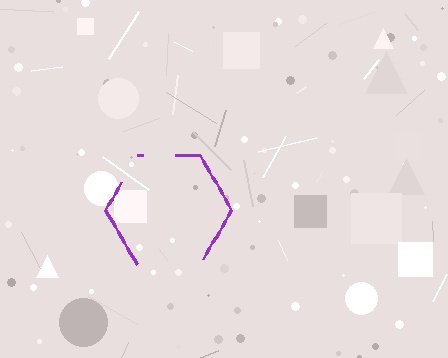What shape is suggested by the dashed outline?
The dashed outline suggests a hexagon.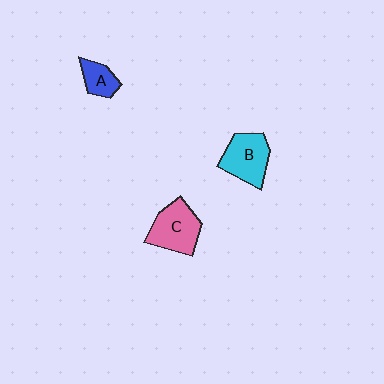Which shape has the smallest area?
Shape A (blue).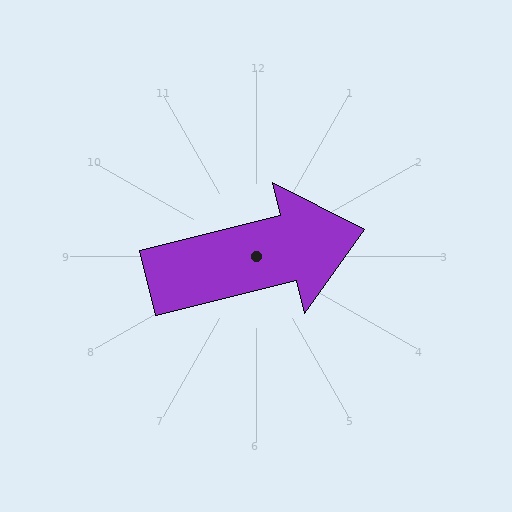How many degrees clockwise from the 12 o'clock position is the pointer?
Approximately 76 degrees.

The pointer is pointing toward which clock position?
Roughly 3 o'clock.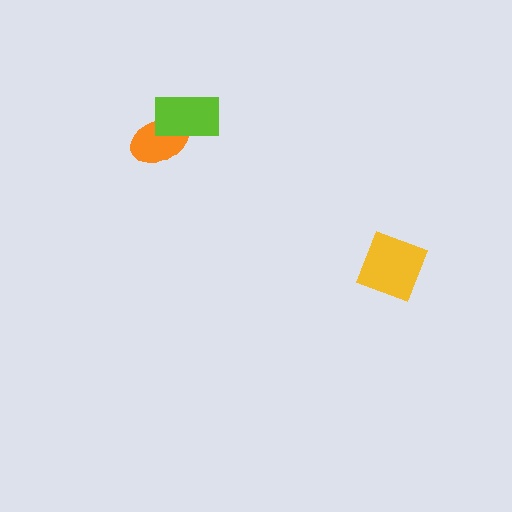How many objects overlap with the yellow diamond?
0 objects overlap with the yellow diamond.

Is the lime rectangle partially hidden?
No, no other shape covers it.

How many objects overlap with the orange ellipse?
1 object overlaps with the orange ellipse.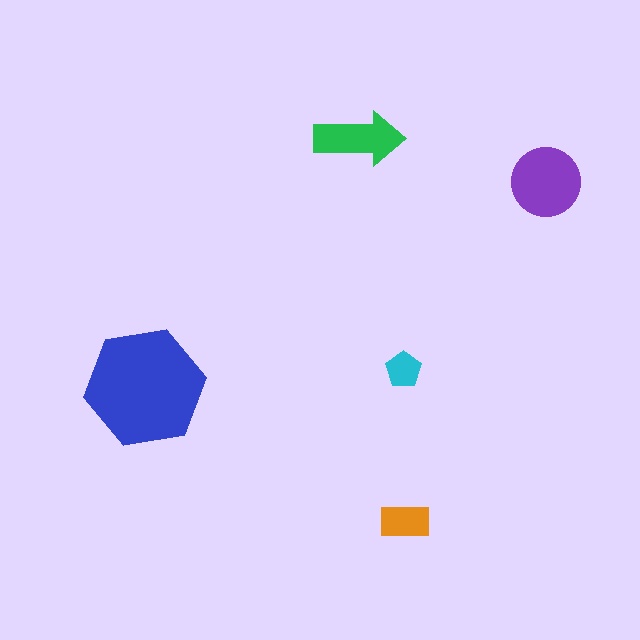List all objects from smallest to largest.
The cyan pentagon, the orange rectangle, the green arrow, the purple circle, the blue hexagon.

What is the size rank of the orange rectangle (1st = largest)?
4th.